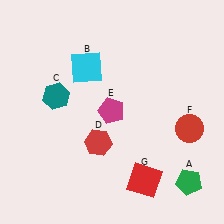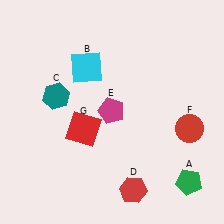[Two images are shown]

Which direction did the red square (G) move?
The red square (G) moved left.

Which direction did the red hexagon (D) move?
The red hexagon (D) moved down.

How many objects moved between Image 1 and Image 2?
2 objects moved between the two images.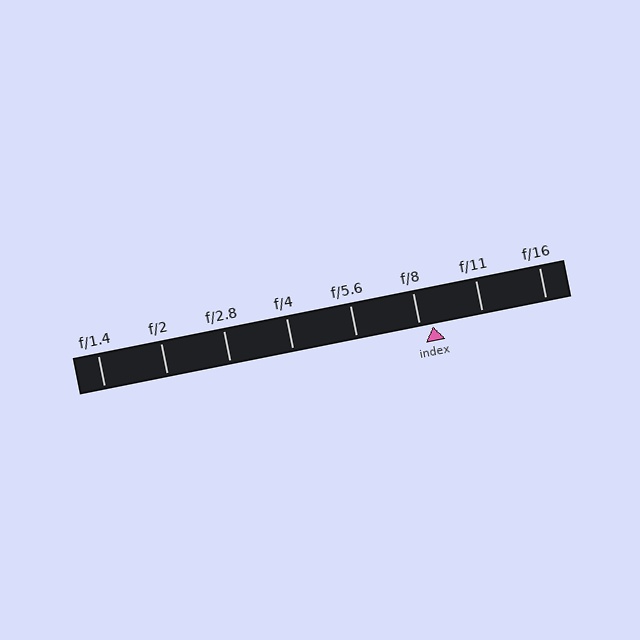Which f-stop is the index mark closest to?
The index mark is closest to f/8.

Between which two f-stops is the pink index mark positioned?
The index mark is between f/8 and f/11.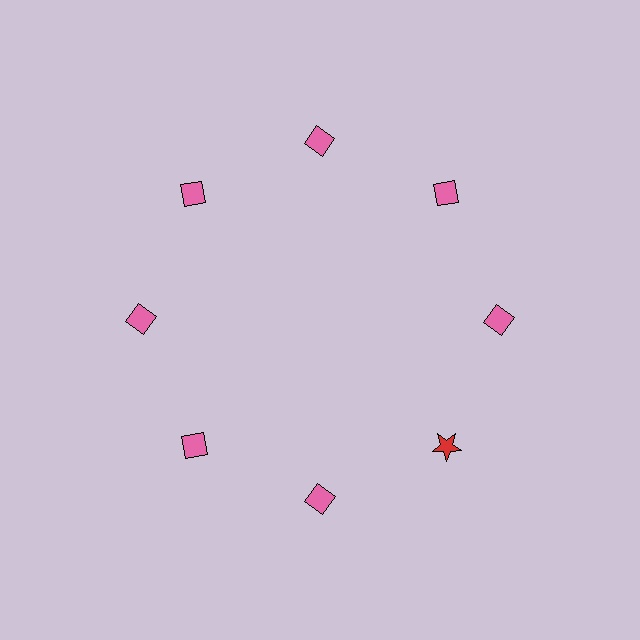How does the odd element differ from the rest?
It differs in both color (red instead of pink) and shape (star instead of diamond).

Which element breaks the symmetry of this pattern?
The red star at roughly the 4 o'clock position breaks the symmetry. All other shapes are pink diamonds.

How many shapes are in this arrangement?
There are 8 shapes arranged in a ring pattern.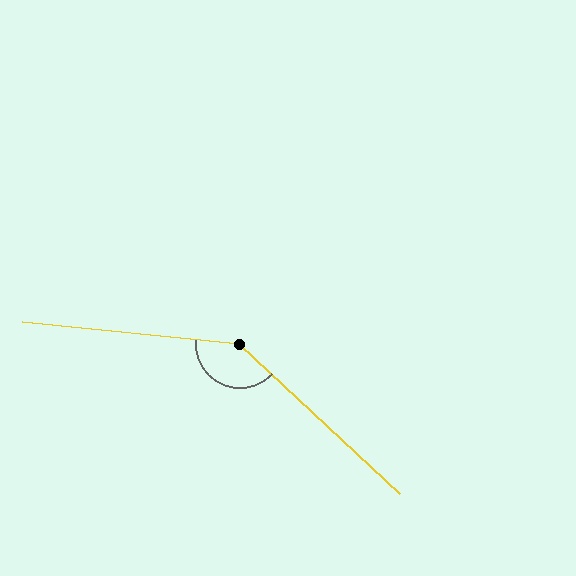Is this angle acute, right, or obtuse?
It is obtuse.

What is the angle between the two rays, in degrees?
Approximately 143 degrees.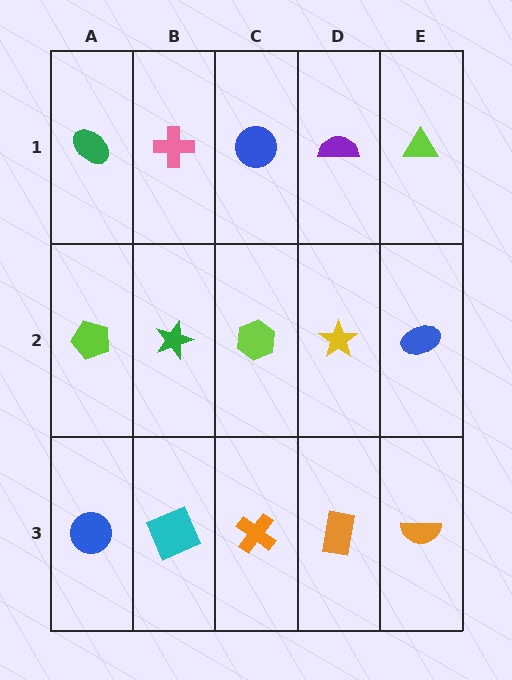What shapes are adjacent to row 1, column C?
A lime hexagon (row 2, column C), a pink cross (row 1, column B), a purple semicircle (row 1, column D).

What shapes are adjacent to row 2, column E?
A lime triangle (row 1, column E), an orange semicircle (row 3, column E), a yellow star (row 2, column D).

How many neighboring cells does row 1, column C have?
3.